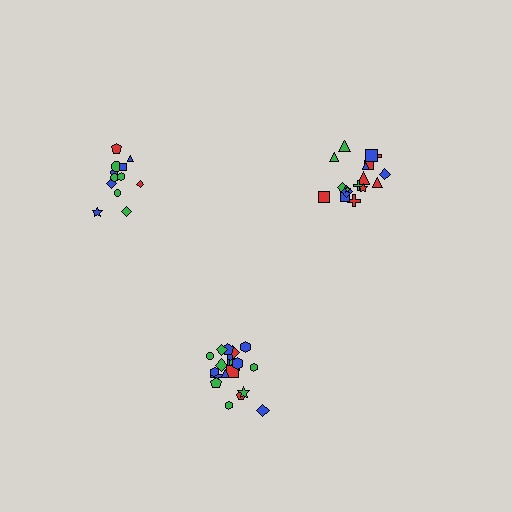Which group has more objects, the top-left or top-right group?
The top-right group.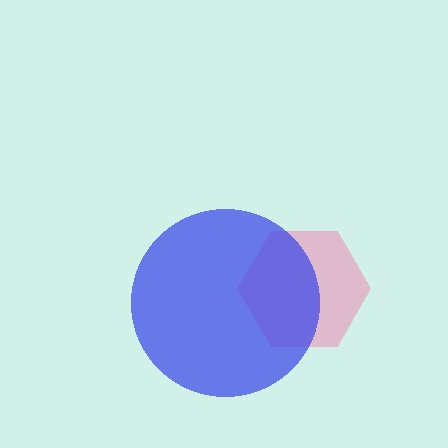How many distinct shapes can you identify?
There are 2 distinct shapes: a pink hexagon, a blue circle.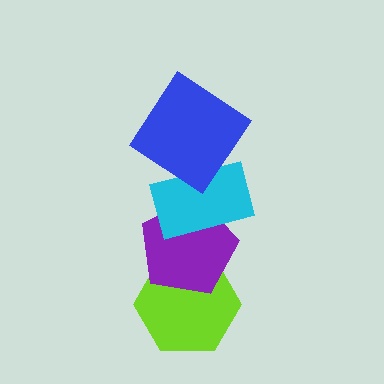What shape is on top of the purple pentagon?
The cyan rectangle is on top of the purple pentagon.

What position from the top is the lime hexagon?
The lime hexagon is 4th from the top.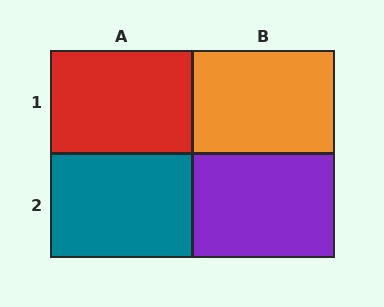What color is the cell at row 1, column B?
Orange.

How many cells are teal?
1 cell is teal.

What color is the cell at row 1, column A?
Red.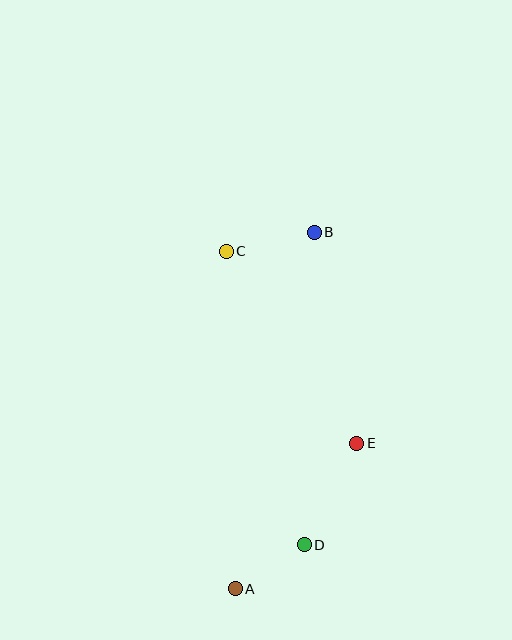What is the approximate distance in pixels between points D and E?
The distance between D and E is approximately 114 pixels.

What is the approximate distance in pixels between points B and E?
The distance between B and E is approximately 215 pixels.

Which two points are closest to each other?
Points A and D are closest to each other.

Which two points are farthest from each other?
Points A and B are farthest from each other.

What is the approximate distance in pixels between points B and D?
The distance between B and D is approximately 313 pixels.